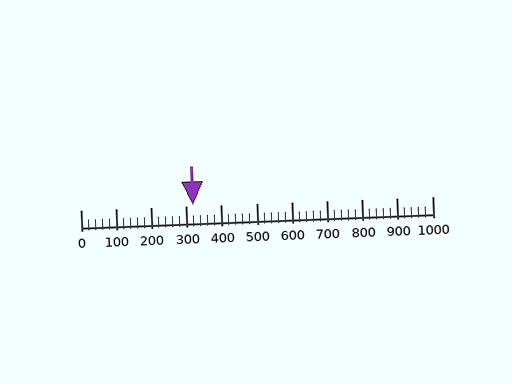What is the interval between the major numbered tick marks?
The major tick marks are spaced 100 units apart.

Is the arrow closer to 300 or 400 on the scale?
The arrow is closer to 300.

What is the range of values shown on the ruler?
The ruler shows values from 0 to 1000.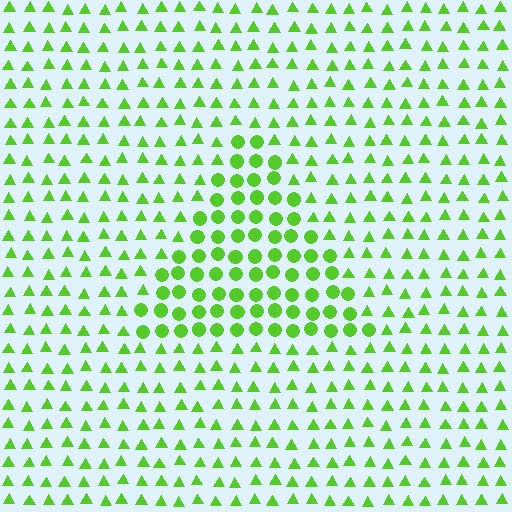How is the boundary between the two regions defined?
The boundary is defined by a change in element shape: circles inside vs. triangles outside. All elements share the same color and spacing.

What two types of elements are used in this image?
The image uses circles inside the triangle region and triangles outside it.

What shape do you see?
I see a triangle.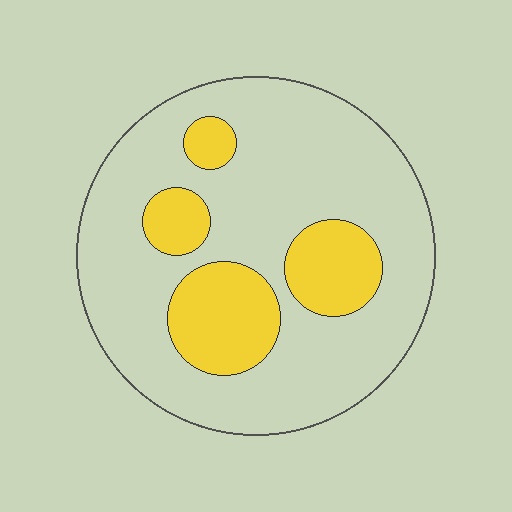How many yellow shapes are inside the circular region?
4.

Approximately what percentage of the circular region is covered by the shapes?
Approximately 25%.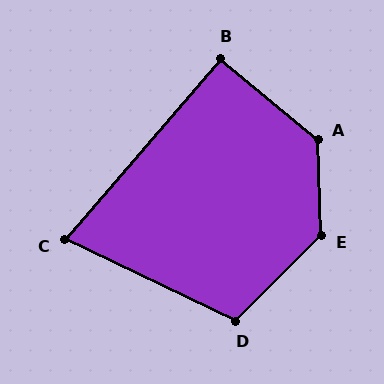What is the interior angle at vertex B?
Approximately 91 degrees (approximately right).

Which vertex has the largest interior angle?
E, at approximately 133 degrees.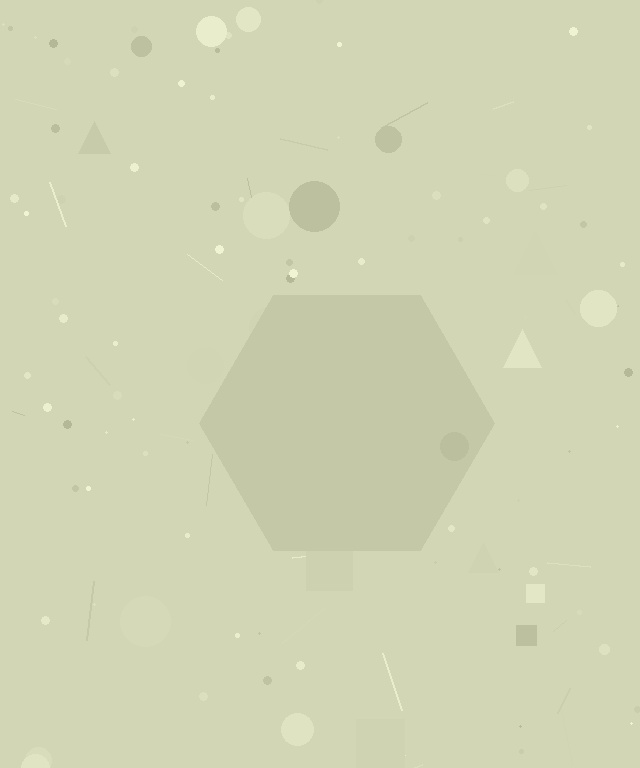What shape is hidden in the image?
A hexagon is hidden in the image.